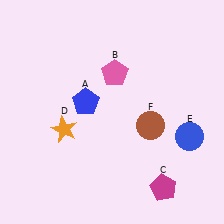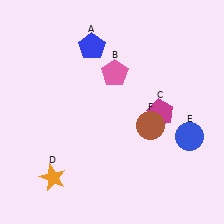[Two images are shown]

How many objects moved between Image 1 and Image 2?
3 objects moved between the two images.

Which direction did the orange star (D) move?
The orange star (D) moved down.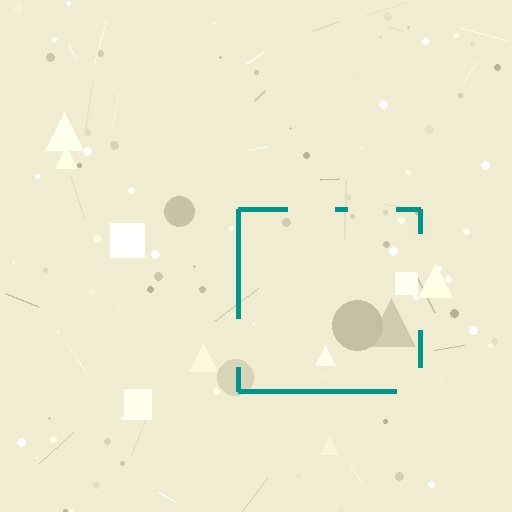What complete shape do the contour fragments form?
The contour fragments form a square.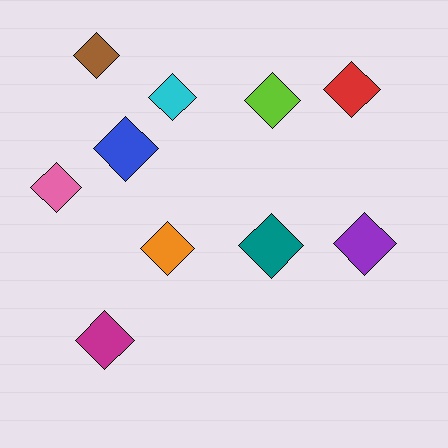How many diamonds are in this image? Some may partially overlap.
There are 10 diamonds.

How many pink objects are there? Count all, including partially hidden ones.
There is 1 pink object.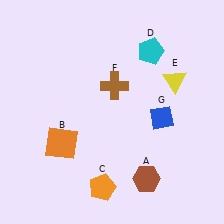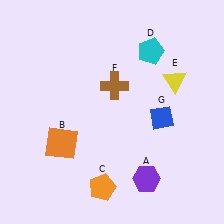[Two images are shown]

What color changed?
The hexagon (A) changed from brown in Image 1 to purple in Image 2.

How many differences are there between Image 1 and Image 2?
There is 1 difference between the two images.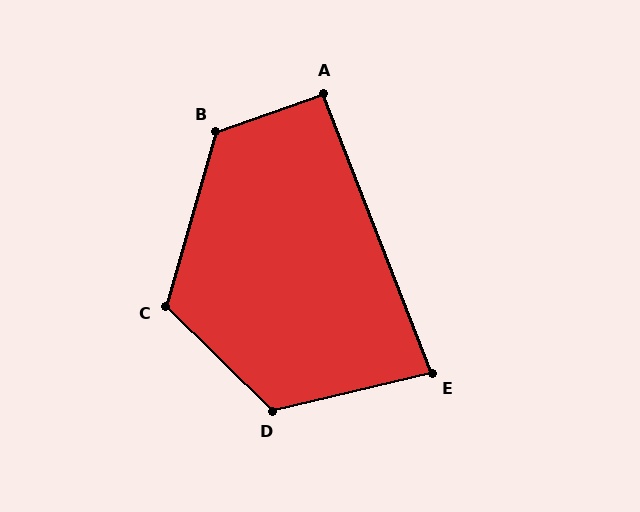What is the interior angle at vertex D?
Approximately 122 degrees (obtuse).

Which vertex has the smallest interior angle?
E, at approximately 82 degrees.